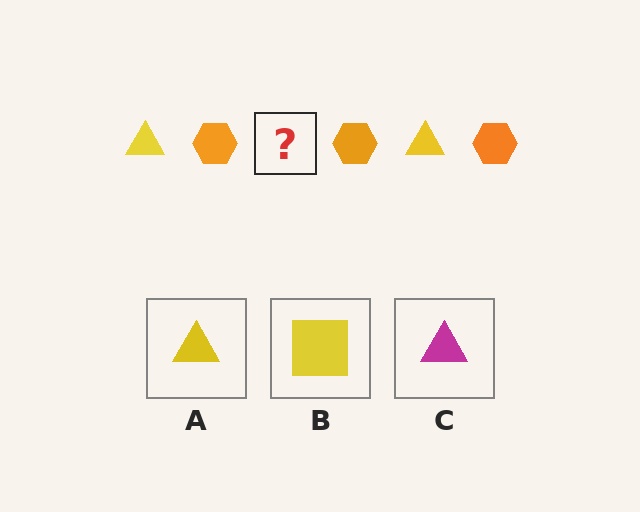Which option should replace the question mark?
Option A.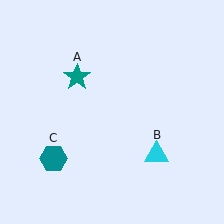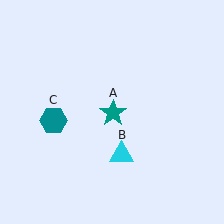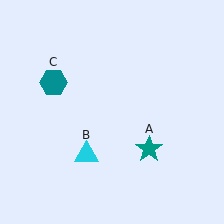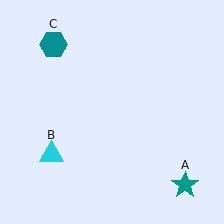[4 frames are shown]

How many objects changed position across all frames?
3 objects changed position: teal star (object A), cyan triangle (object B), teal hexagon (object C).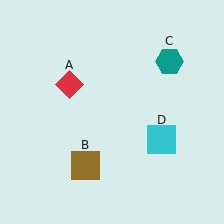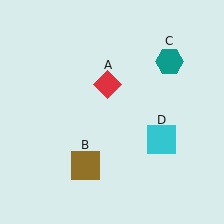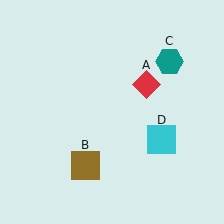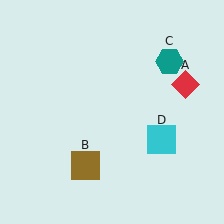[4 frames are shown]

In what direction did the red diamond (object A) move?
The red diamond (object A) moved right.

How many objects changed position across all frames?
1 object changed position: red diamond (object A).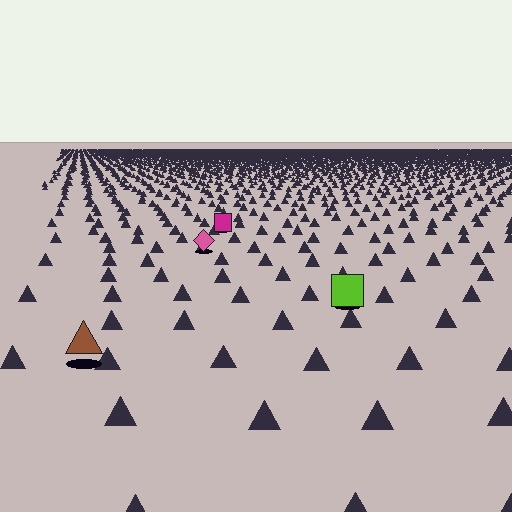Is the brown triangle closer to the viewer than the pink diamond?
Yes. The brown triangle is closer — you can tell from the texture gradient: the ground texture is coarser near it.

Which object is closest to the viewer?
The brown triangle is closest. The texture marks near it are larger and more spread out.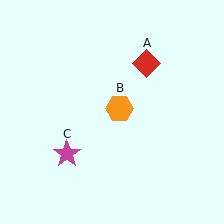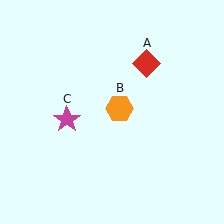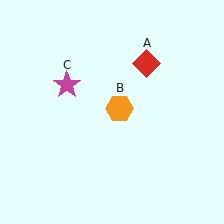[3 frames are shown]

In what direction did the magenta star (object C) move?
The magenta star (object C) moved up.